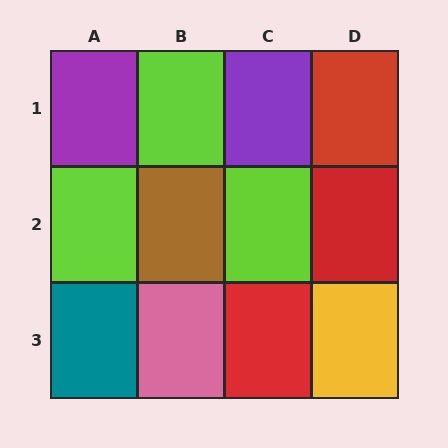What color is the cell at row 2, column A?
Lime.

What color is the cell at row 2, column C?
Lime.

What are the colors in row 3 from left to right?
Teal, pink, red, yellow.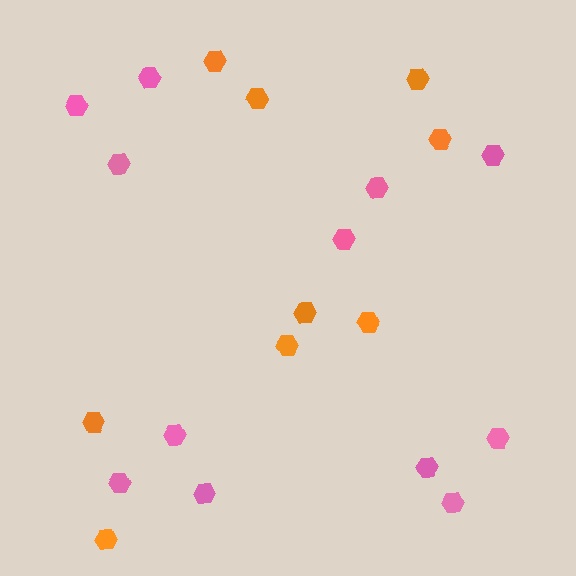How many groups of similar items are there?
There are 2 groups: one group of orange hexagons (9) and one group of pink hexagons (12).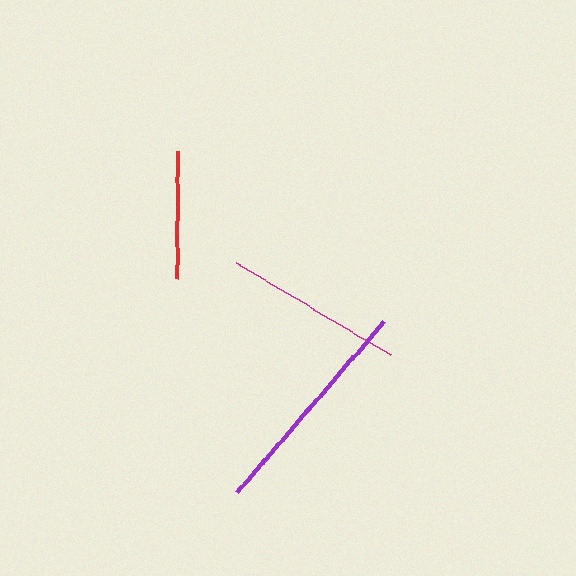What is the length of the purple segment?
The purple segment is approximately 224 pixels long.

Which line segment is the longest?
The purple line is the longest at approximately 224 pixels.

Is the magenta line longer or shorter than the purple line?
The purple line is longer than the magenta line.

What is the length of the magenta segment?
The magenta segment is approximately 181 pixels long.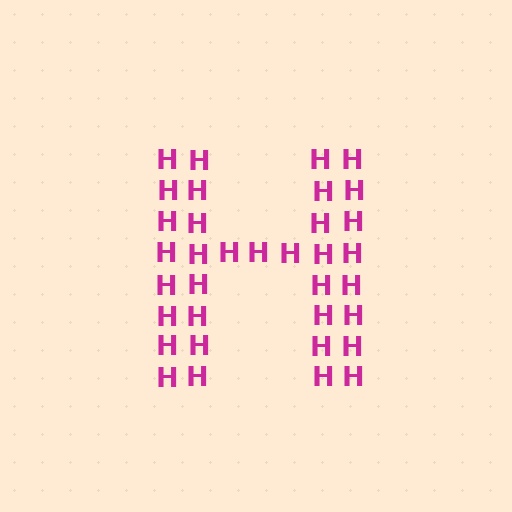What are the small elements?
The small elements are letter H's.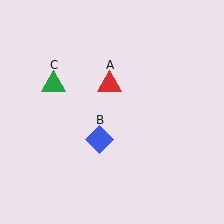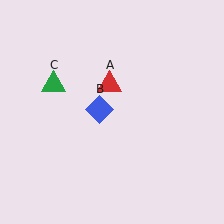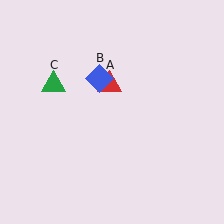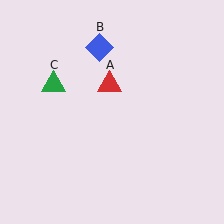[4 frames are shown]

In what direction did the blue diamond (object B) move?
The blue diamond (object B) moved up.